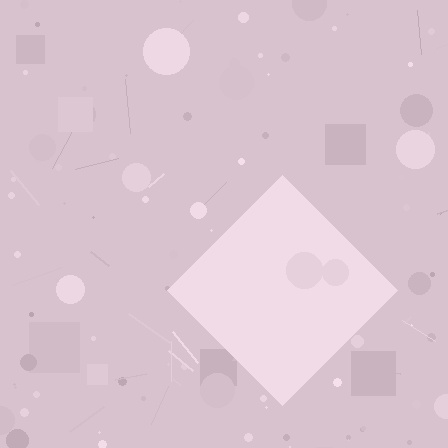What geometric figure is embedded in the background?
A diamond is embedded in the background.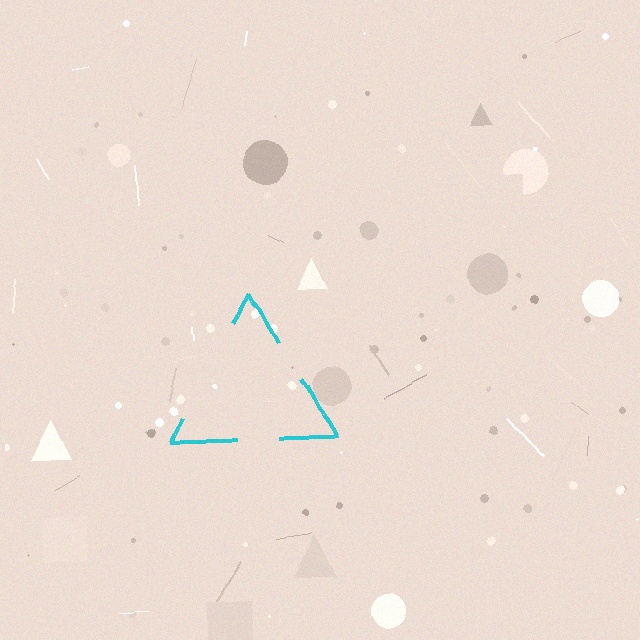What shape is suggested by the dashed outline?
The dashed outline suggests a triangle.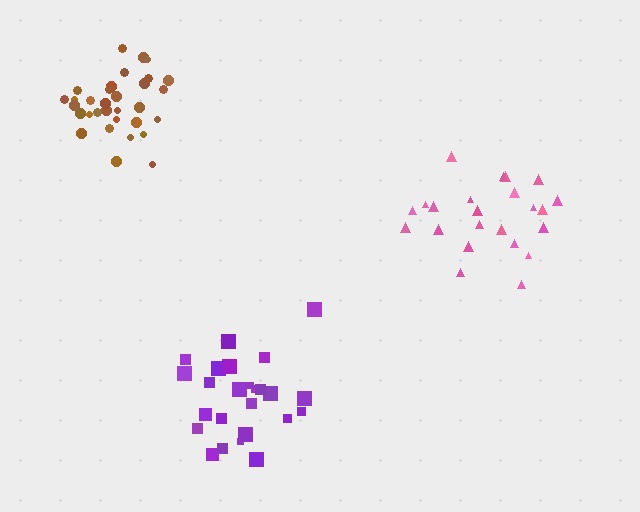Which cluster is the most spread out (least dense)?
Pink.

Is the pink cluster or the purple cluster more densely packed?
Purple.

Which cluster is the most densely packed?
Brown.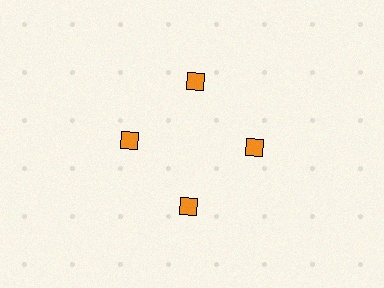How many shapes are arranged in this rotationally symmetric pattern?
There are 4 shapes, arranged in 4 groups of 1.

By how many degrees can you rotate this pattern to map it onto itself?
The pattern maps onto itself every 90 degrees of rotation.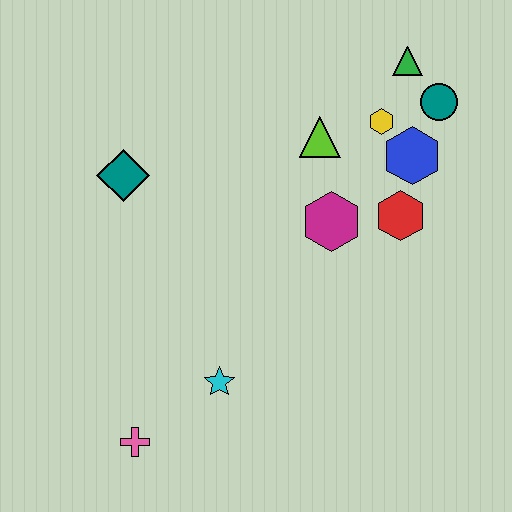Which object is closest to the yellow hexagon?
The blue hexagon is closest to the yellow hexagon.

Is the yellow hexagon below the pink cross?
No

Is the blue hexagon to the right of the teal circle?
No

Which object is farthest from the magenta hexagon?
The pink cross is farthest from the magenta hexagon.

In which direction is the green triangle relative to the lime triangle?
The green triangle is to the right of the lime triangle.